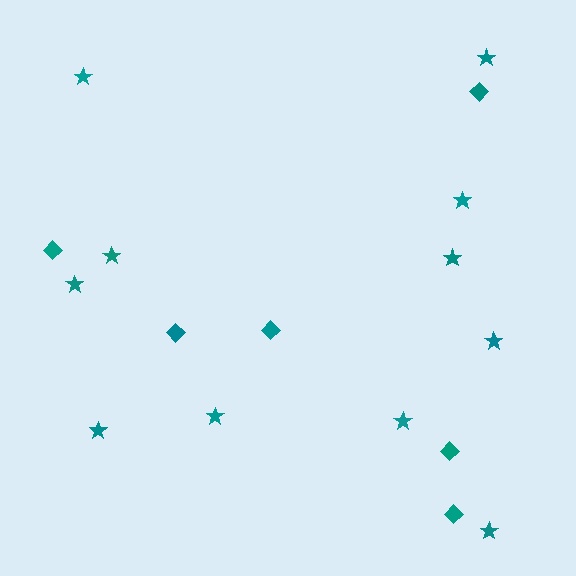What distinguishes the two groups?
There are 2 groups: one group of diamonds (6) and one group of stars (11).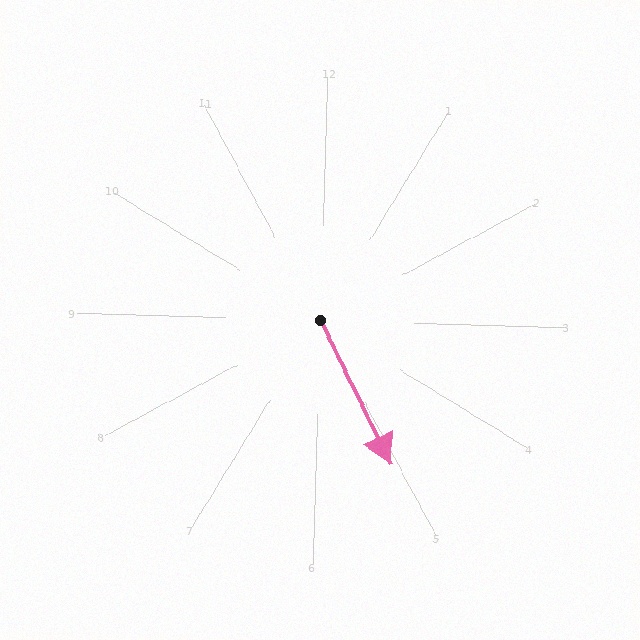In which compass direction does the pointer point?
Southeast.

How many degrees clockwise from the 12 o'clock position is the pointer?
Approximately 152 degrees.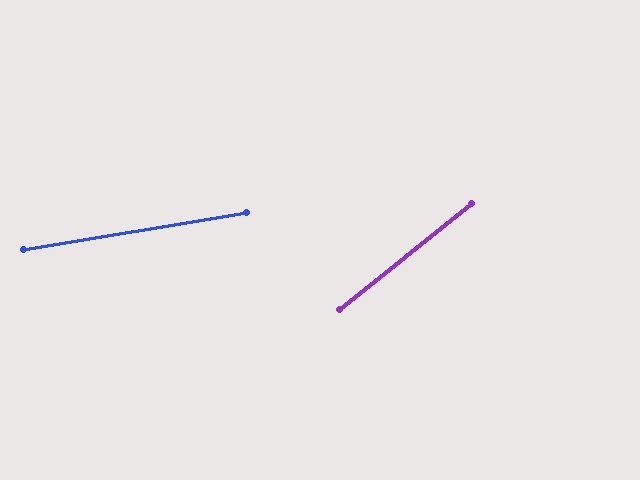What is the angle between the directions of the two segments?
Approximately 29 degrees.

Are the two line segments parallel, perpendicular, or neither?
Neither parallel nor perpendicular — they differ by about 29°.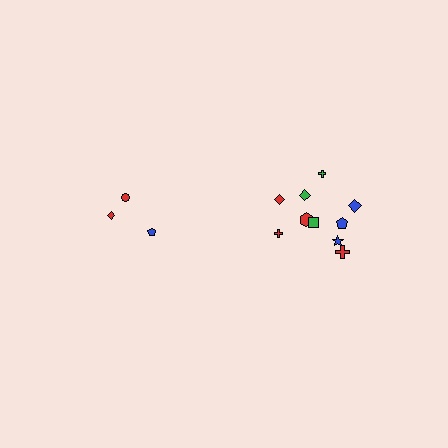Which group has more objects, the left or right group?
The right group.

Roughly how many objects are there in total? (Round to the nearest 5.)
Roughly 15 objects in total.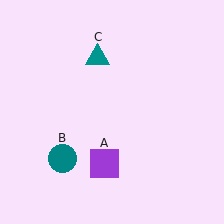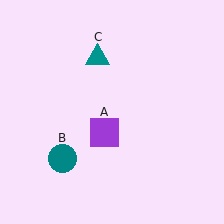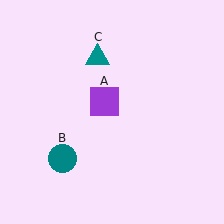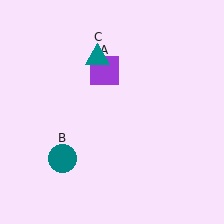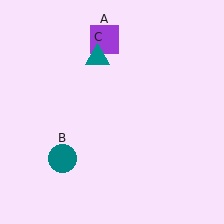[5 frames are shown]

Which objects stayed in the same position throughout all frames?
Teal circle (object B) and teal triangle (object C) remained stationary.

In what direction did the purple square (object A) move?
The purple square (object A) moved up.